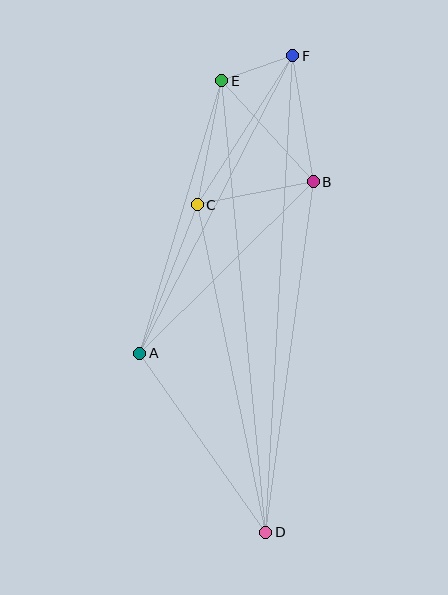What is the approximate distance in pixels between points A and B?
The distance between A and B is approximately 244 pixels.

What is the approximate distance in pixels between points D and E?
The distance between D and E is approximately 454 pixels.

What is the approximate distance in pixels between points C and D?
The distance between C and D is approximately 335 pixels.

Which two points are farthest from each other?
Points D and F are farthest from each other.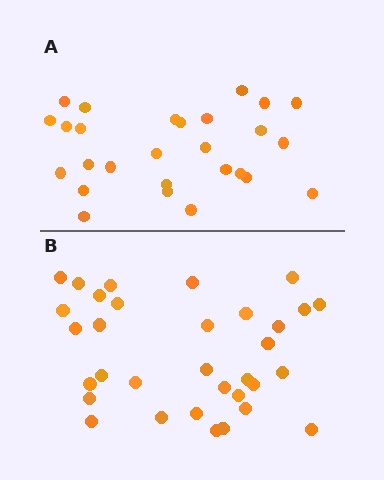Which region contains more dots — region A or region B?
Region B (the bottom region) has more dots.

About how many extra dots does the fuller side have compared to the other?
Region B has about 6 more dots than region A.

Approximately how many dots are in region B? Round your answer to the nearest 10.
About 30 dots. (The exact count is 33, which rounds to 30.)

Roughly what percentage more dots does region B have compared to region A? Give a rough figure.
About 20% more.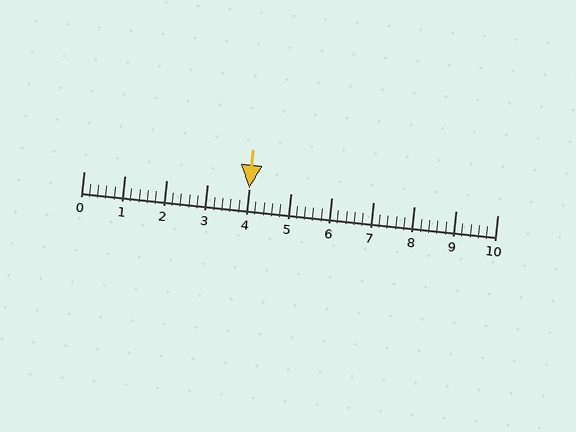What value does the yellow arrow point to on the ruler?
The yellow arrow points to approximately 4.0.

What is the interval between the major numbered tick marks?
The major tick marks are spaced 1 units apart.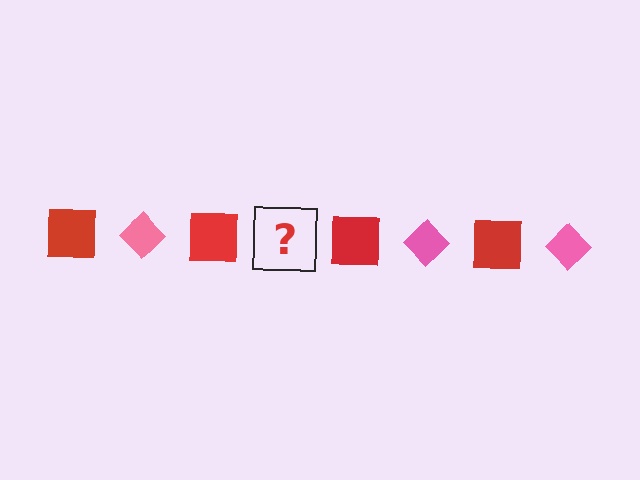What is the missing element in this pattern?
The missing element is a pink diamond.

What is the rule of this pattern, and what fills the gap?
The rule is that the pattern alternates between red square and pink diamond. The gap should be filled with a pink diamond.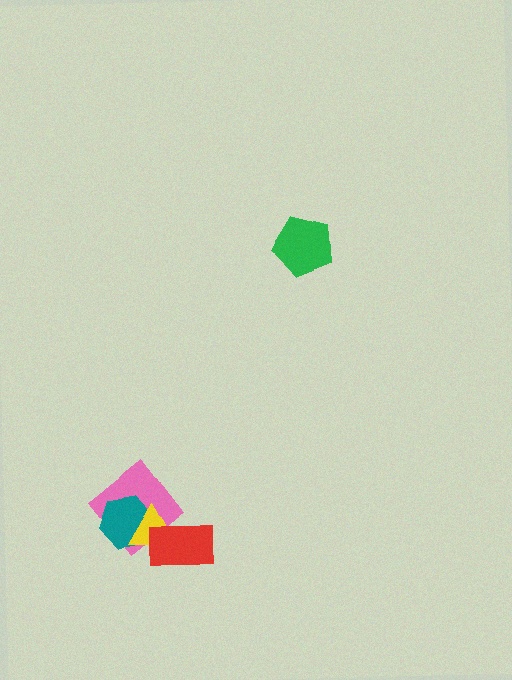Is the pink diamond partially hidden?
Yes, it is partially covered by another shape.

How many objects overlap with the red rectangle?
2 objects overlap with the red rectangle.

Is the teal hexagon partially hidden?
Yes, it is partially covered by another shape.